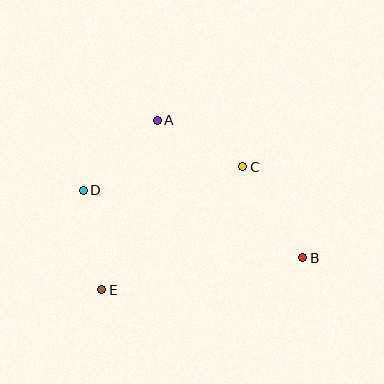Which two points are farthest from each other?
Points B and D are farthest from each other.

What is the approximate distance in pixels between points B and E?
The distance between B and E is approximately 203 pixels.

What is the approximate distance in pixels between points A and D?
The distance between A and D is approximately 102 pixels.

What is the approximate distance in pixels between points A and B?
The distance between A and B is approximately 200 pixels.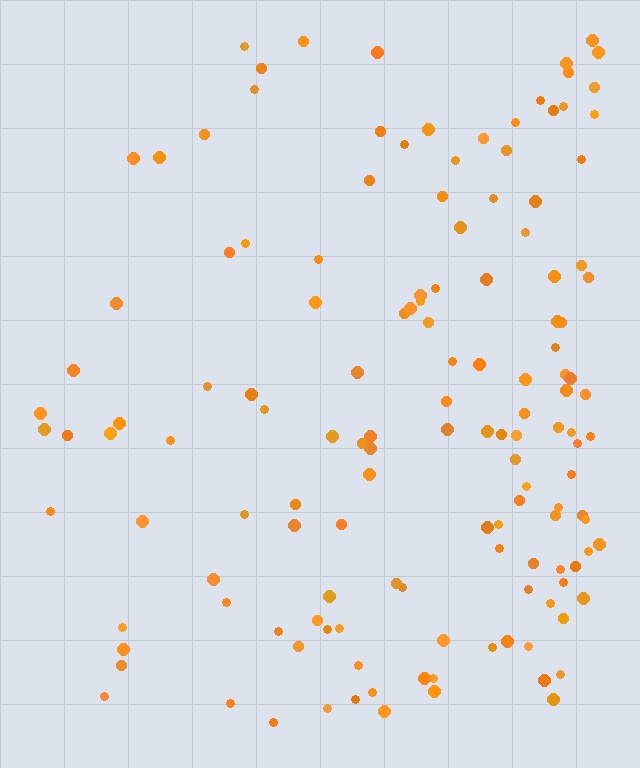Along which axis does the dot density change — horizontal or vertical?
Horizontal.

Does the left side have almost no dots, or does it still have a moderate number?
Still a moderate number, just noticeably fewer than the right.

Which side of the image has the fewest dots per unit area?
The left.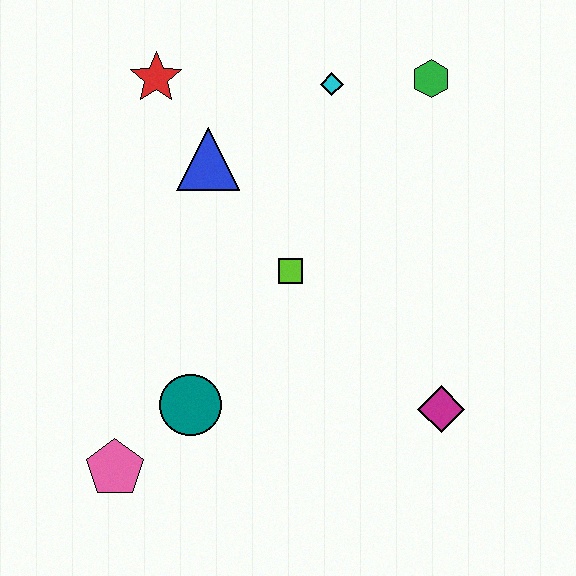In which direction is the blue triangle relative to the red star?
The blue triangle is below the red star.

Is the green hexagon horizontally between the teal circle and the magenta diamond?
Yes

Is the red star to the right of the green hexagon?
No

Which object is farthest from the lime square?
The pink pentagon is farthest from the lime square.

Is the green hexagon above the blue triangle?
Yes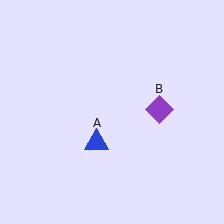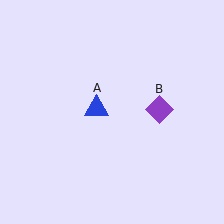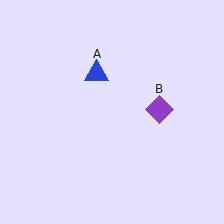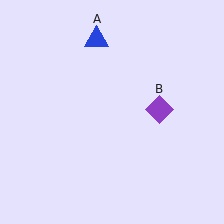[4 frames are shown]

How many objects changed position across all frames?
1 object changed position: blue triangle (object A).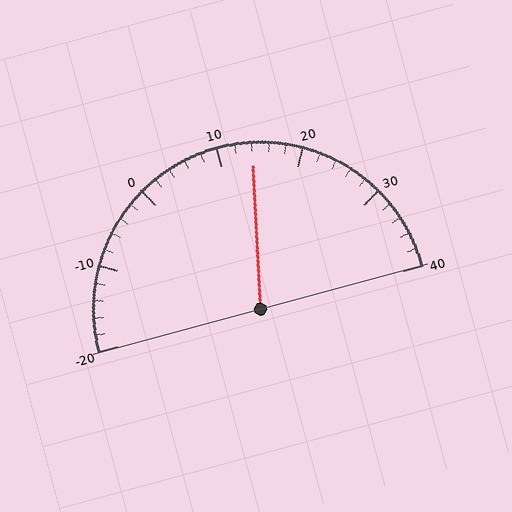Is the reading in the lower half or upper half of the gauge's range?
The reading is in the upper half of the range (-20 to 40).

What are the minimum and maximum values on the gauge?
The gauge ranges from -20 to 40.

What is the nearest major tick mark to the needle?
The nearest major tick mark is 10.